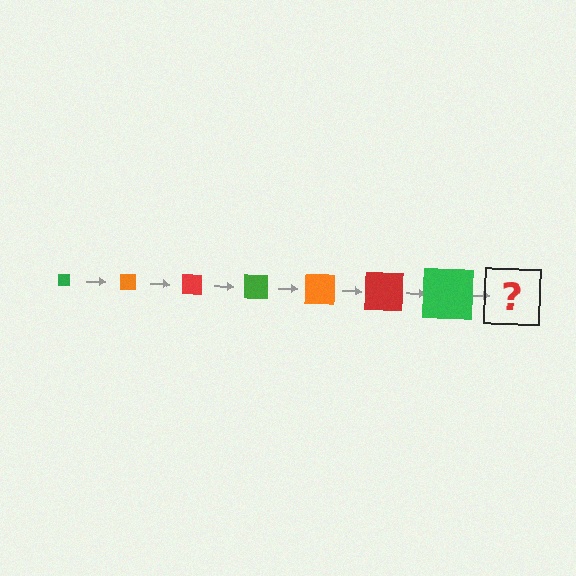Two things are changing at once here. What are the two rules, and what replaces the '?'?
The two rules are that the square grows larger each step and the color cycles through green, orange, and red. The '?' should be an orange square, larger than the previous one.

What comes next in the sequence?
The next element should be an orange square, larger than the previous one.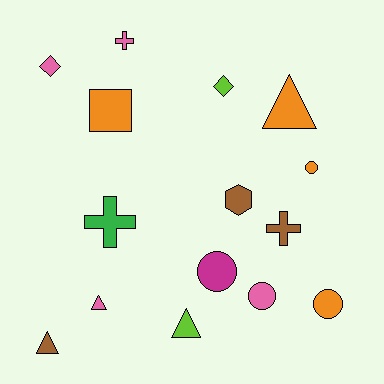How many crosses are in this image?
There are 3 crosses.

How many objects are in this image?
There are 15 objects.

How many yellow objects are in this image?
There are no yellow objects.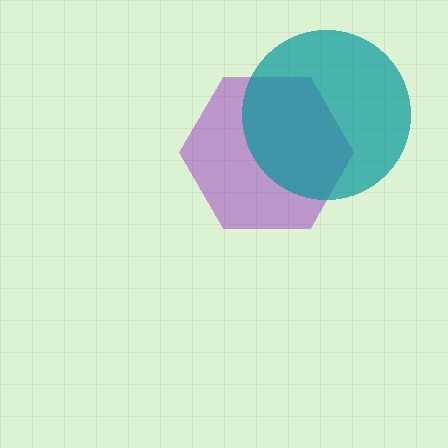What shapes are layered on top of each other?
The layered shapes are: a purple hexagon, a teal circle.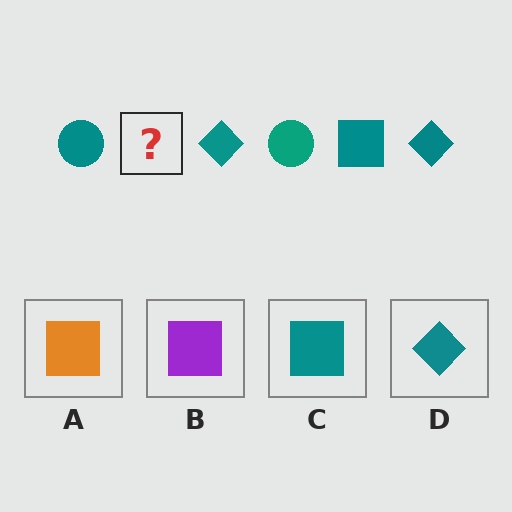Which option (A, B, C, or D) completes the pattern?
C.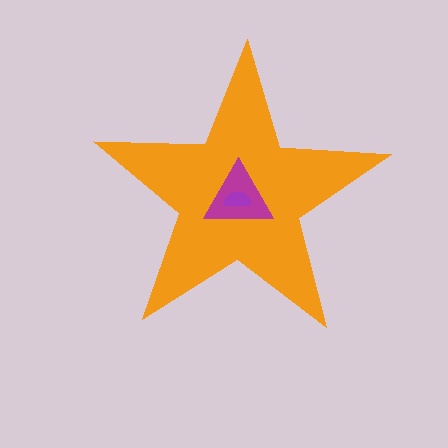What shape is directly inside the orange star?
The magenta triangle.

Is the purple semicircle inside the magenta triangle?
Yes.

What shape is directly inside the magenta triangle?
The purple semicircle.